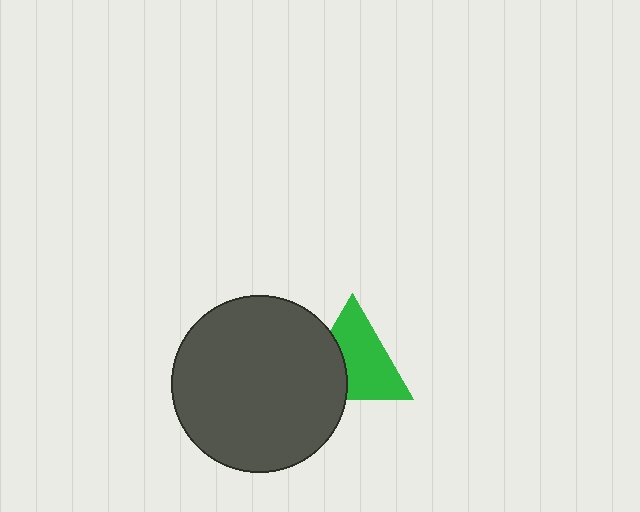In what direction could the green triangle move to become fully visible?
The green triangle could move right. That would shift it out from behind the dark gray circle entirely.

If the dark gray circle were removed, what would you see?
You would see the complete green triangle.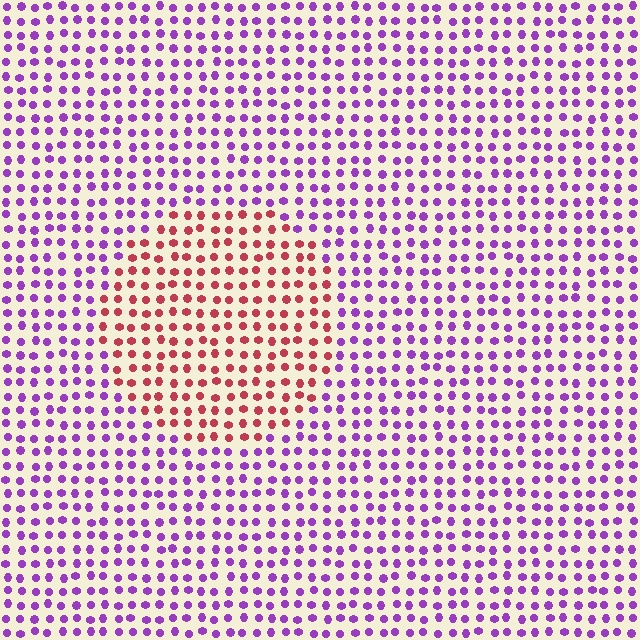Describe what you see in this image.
The image is filled with small purple elements in a uniform arrangement. A circle-shaped region is visible where the elements are tinted to a slightly different hue, forming a subtle color boundary.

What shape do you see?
I see a circle.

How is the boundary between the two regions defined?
The boundary is defined purely by a slight shift in hue (about 68 degrees). Spacing, size, and orientation are identical on both sides.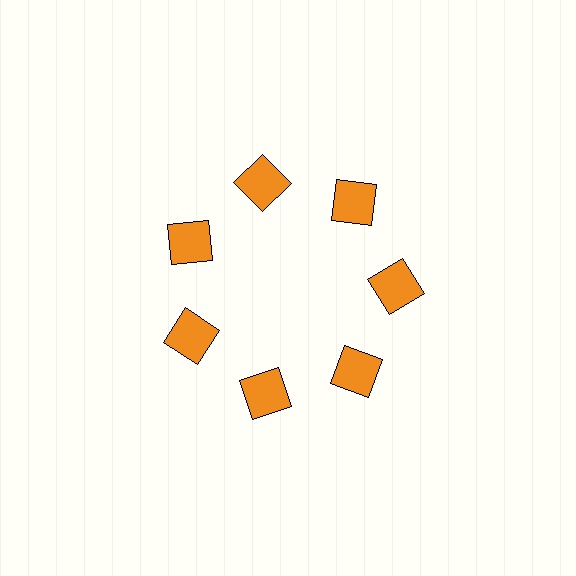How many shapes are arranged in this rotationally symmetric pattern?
There are 7 shapes, arranged in 7 groups of 1.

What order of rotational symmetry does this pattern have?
This pattern has 7-fold rotational symmetry.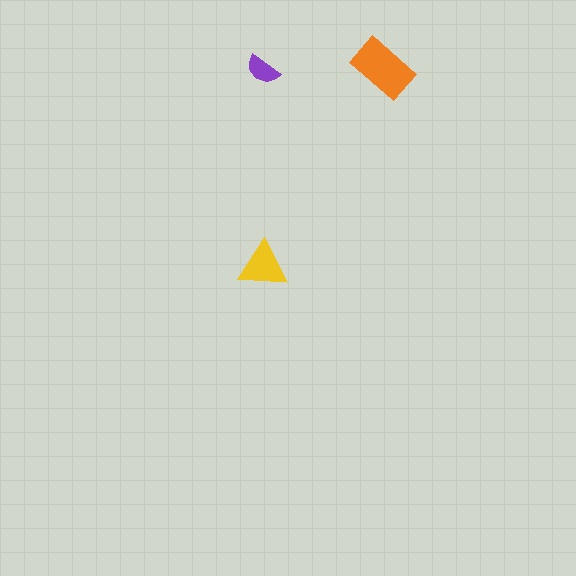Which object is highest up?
The orange rectangle is topmost.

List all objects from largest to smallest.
The orange rectangle, the yellow triangle, the purple semicircle.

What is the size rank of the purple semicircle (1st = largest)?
3rd.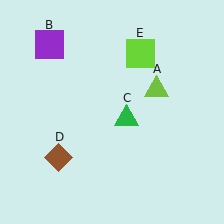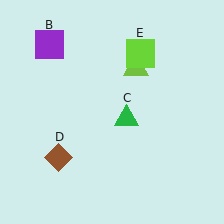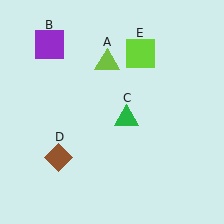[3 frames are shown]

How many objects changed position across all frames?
1 object changed position: lime triangle (object A).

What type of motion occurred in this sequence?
The lime triangle (object A) rotated counterclockwise around the center of the scene.